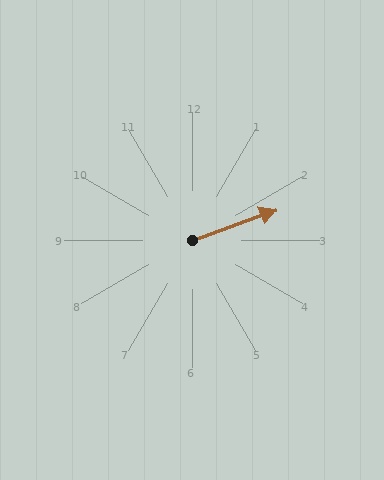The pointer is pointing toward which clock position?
Roughly 2 o'clock.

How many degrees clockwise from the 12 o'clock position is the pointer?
Approximately 70 degrees.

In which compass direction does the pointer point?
East.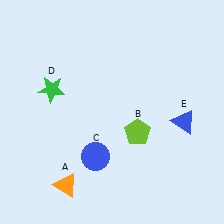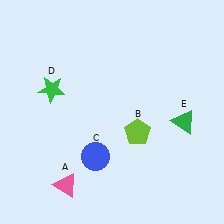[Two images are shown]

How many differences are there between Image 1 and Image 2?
There are 2 differences between the two images.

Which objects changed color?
A changed from orange to pink. E changed from blue to green.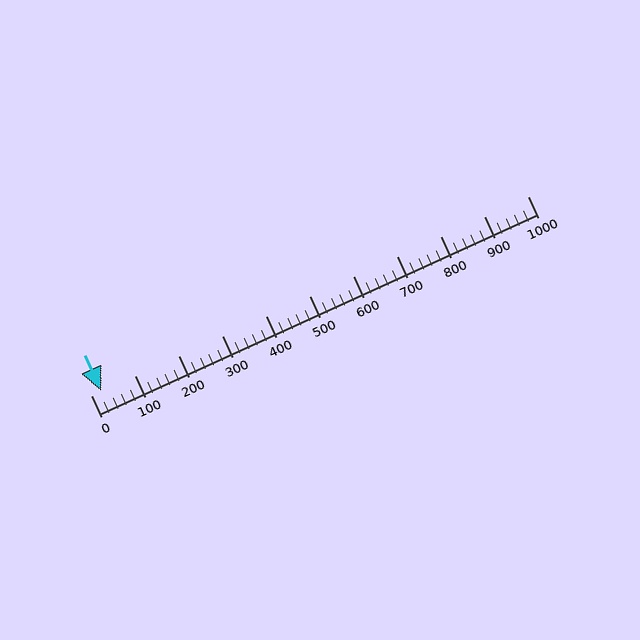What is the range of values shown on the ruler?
The ruler shows values from 0 to 1000.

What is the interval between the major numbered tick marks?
The major tick marks are spaced 100 units apart.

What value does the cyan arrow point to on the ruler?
The cyan arrow points to approximately 24.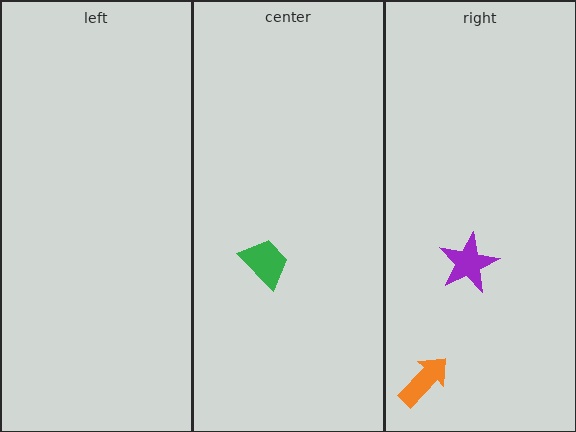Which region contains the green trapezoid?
The center region.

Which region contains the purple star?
The right region.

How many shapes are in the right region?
2.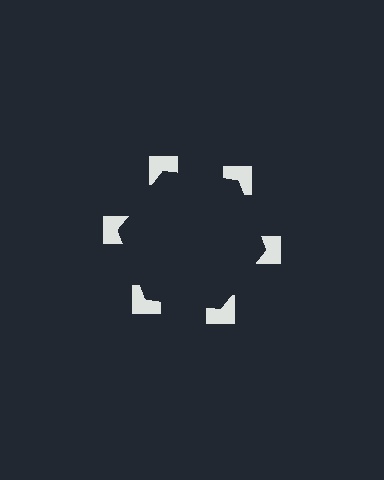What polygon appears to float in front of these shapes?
An illusory hexagon — its edges are inferred from the aligned wedge cuts in the notched squares, not physically drawn.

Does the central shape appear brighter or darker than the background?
It typically appears slightly darker than the background, even though no actual brightness change is drawn.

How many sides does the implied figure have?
6 sides.